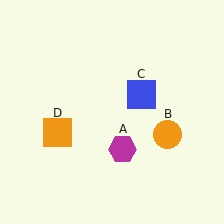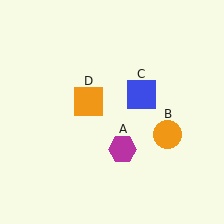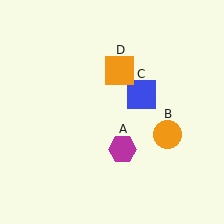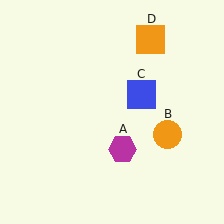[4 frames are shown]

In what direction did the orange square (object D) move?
The orange square (object D) moved up and to the right.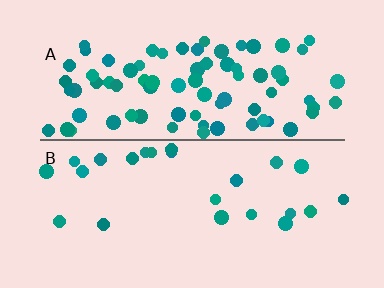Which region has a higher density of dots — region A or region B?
A (the top).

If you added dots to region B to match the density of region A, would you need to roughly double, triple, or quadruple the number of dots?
Approximately triple.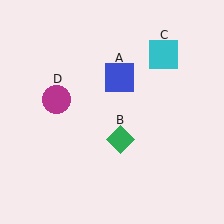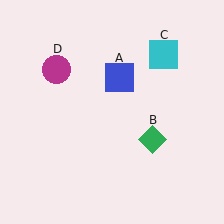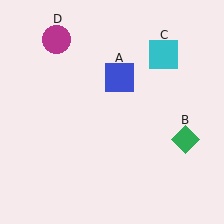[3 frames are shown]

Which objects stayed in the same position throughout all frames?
Blue square (object A) and cyan square (object C) remained stationary.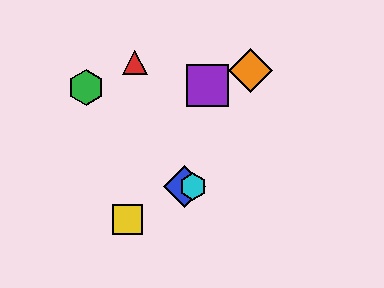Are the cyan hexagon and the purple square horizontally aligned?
No, the cyan hexagon is at y≈186 and the purple square is at y≈85.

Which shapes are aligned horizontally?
The blue diamond, the cyan hexagon are aligned horizontally.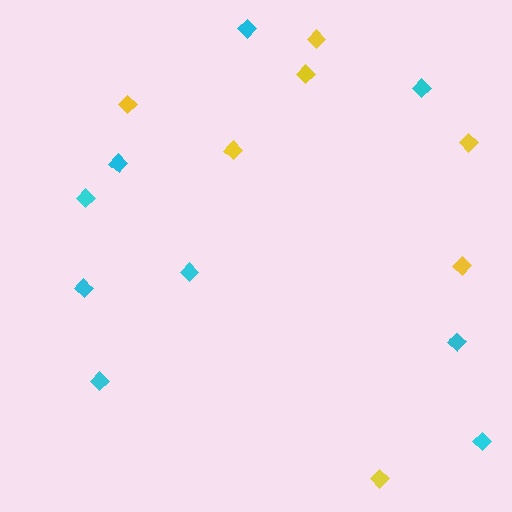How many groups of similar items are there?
There are 2 groups: one group of yellow diamonds (7) and one group of cyan diamonds (9).